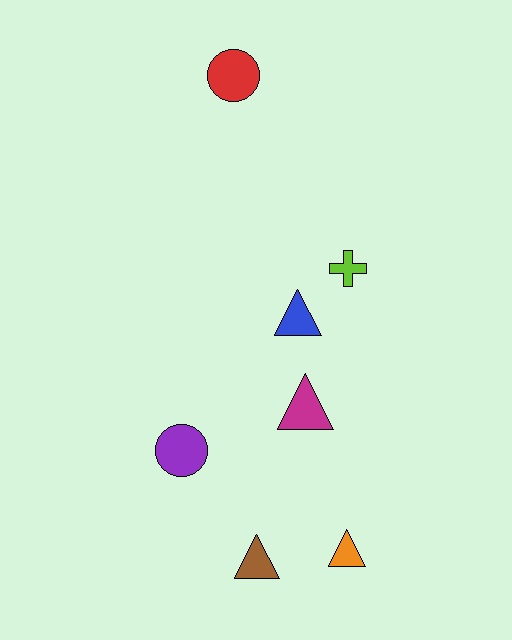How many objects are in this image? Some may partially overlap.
There are 7 objects.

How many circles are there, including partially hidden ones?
There are 2 circles.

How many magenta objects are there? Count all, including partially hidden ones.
There is 1 magenta object.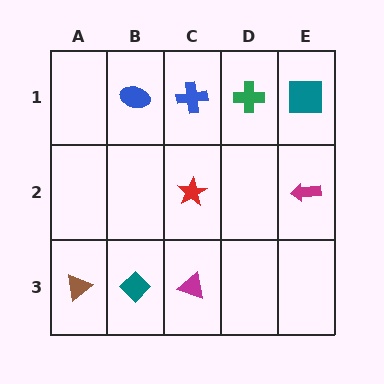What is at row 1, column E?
A teal square.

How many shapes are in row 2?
2 shapes.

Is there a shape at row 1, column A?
No, that cell is empty.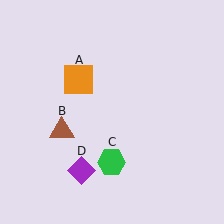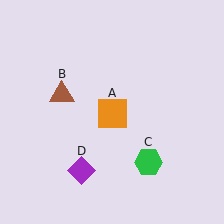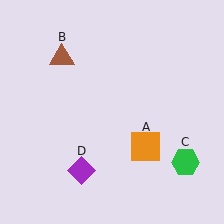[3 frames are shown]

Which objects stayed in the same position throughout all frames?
Purple diamond (object D) remained stationary.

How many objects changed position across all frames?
3 objects changed position: orange square (object A), brown triangle (object B), green hexagon (object C).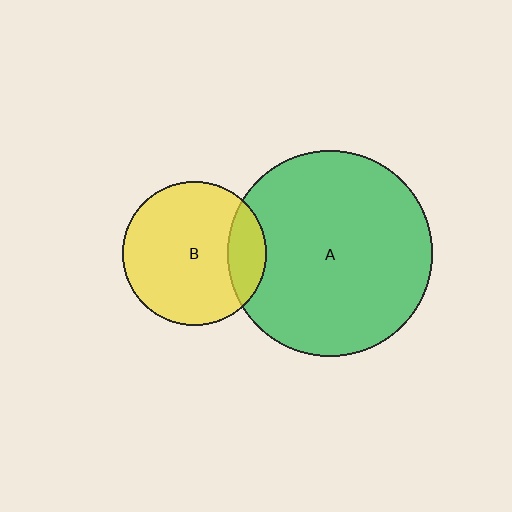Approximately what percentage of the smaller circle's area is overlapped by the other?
Approximately 20%.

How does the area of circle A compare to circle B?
Approximately 2.0 times.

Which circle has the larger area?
Circle A (green).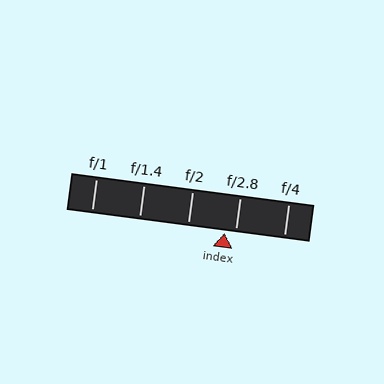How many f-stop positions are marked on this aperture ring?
There are 5 f-stop positions marked.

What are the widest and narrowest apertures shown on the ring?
The widest aperture shown is f/1 and the narrowest is f/4.